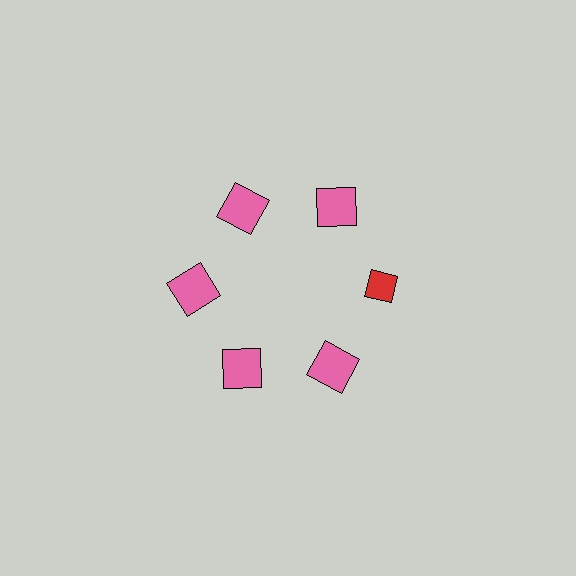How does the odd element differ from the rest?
It differs in both color (red instead of pink) and shape (diamond instead of square).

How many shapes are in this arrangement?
There are 6 shapes arranged in a ring pattern.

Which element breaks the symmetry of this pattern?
The red diamond at roughly the 3 o'clock position breaks the symmetry. All other shapes are pink squares.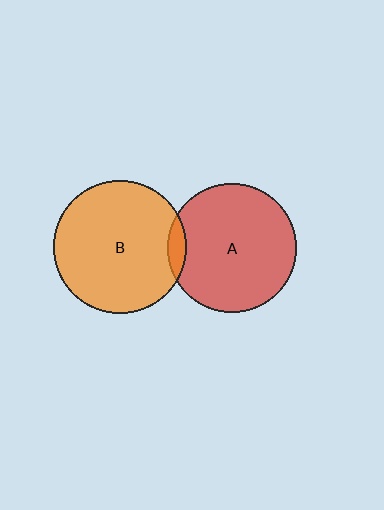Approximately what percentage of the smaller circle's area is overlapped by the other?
Approximately 5%.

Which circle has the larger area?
Circle B (orange).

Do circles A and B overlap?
Yes.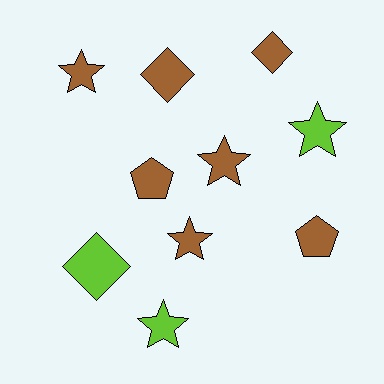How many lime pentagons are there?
There are no lime pentagons.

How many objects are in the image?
There are 10 objects.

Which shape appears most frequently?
Star, with 5 objects.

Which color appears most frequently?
Brown, with 7 objects.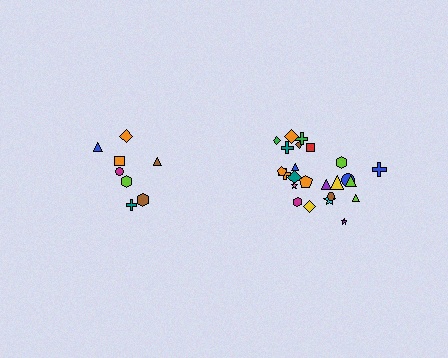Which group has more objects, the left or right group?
The right group.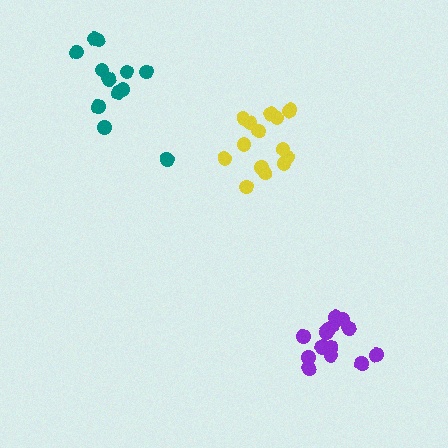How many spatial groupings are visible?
There are 3 spatial groupings.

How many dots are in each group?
Group 1: 15 dots, Group 2: 15 dots, Group 3: 12 dots (42 total).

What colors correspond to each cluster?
The clusters are colored: yellow, purple, teal.